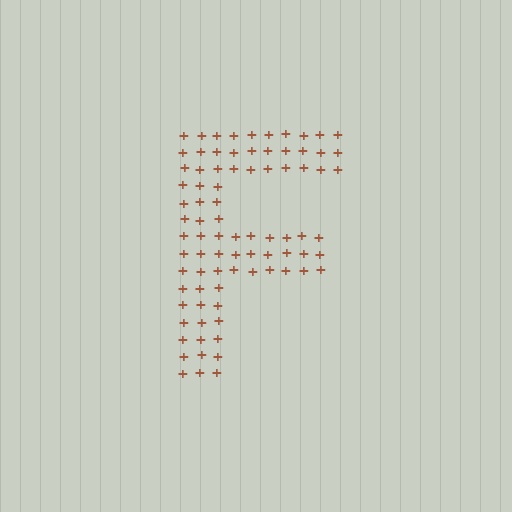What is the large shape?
The large shape is the letter F.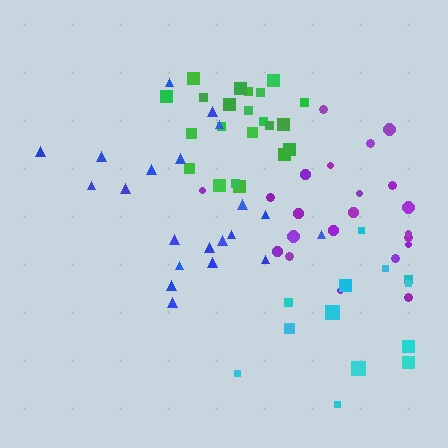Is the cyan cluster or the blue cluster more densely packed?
Blue.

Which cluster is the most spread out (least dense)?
Cyan.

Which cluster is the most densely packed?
Green.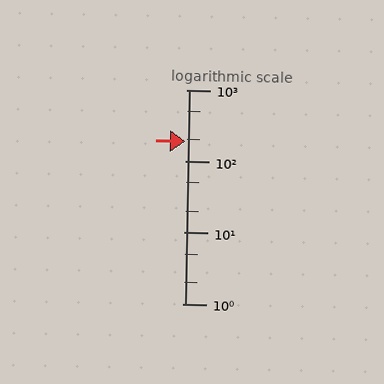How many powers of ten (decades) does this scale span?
The scale spans 3 decades, from 1 to 1000.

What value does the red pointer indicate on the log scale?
The pointer indicates approximately 190.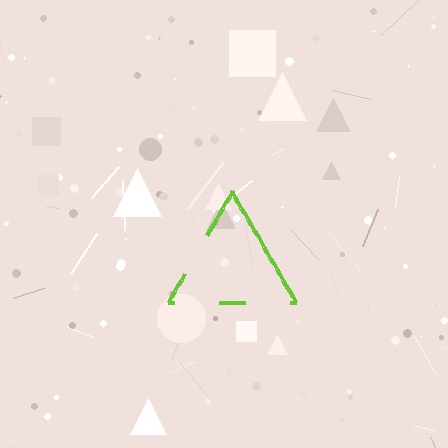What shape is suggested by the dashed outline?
The dashed outline suggests a triangle.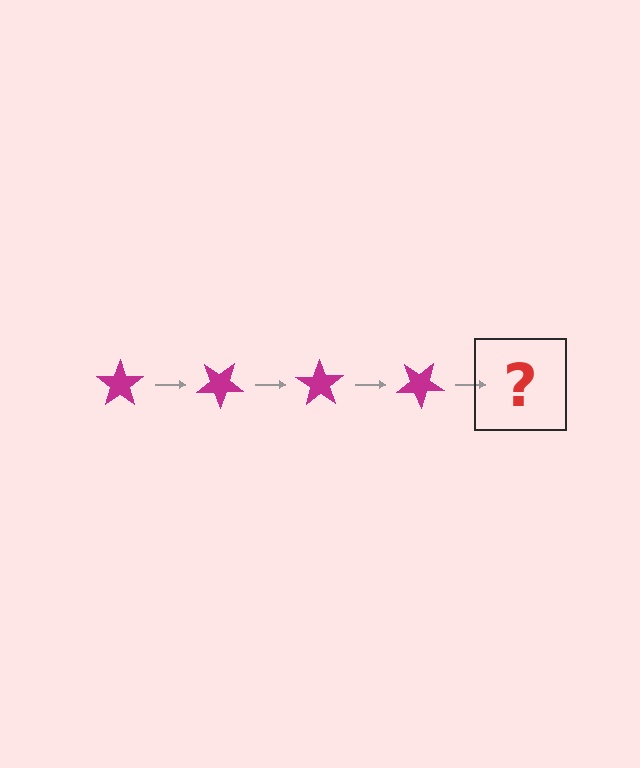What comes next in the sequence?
The next element should be a magenta star rotated 140 degrees.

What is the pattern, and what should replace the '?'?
The pattern is that the star rotates 35 degrees each step. The '?' should be a magenta star rotated 140 degrees.